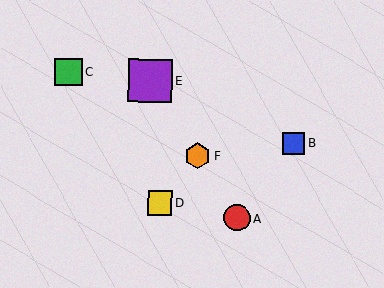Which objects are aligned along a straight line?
Objects A, E, F are aligned along a straight line.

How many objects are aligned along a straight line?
3 objects (A, E, F) are aligned along a straight line.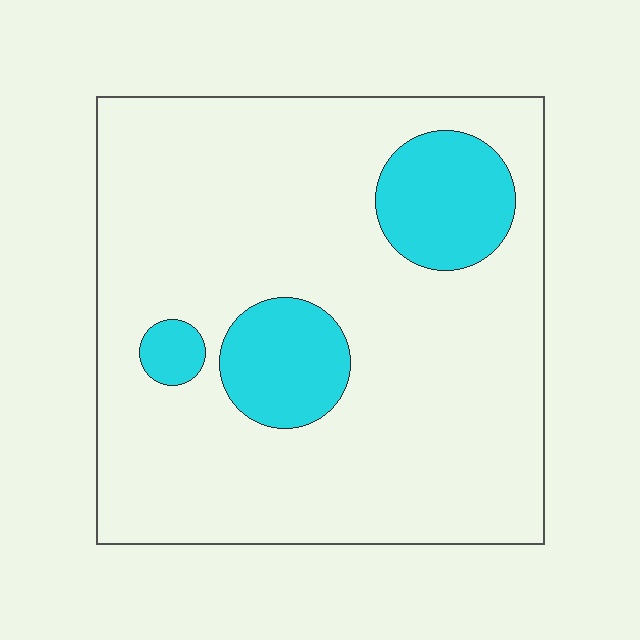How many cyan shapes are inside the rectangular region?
3.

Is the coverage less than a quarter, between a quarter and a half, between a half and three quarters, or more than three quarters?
Less than a quarter.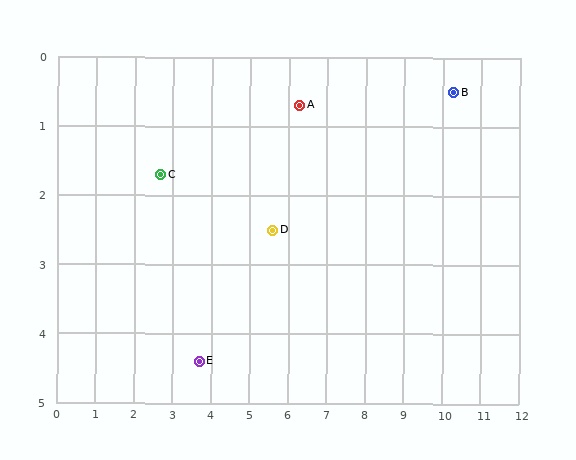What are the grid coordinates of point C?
Point C is at approximately (2.7, 1.7).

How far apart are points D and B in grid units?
Points D and B are about 5.1 grid units apart.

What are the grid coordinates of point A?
Point A is at approximately (6.3, 0.7).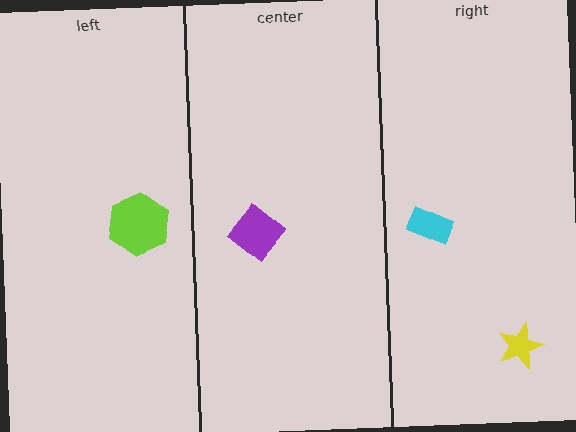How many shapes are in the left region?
1.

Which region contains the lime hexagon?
The left region.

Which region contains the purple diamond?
The center region.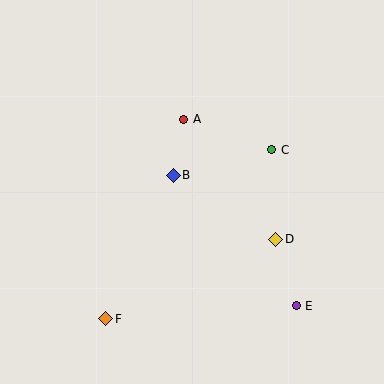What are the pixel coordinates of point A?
Point A is at (184, 119).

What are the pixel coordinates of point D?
Point D is at (276, 239).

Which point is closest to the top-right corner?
Point C is closest to the top-right corner.